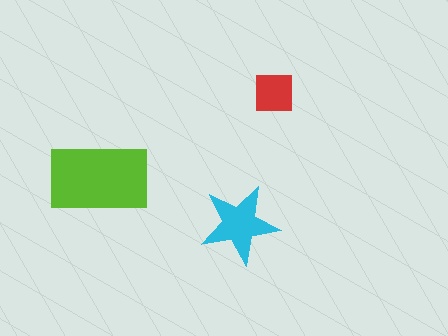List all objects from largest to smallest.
The lime rectangle, the cyan star, the red square.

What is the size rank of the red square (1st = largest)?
3rd.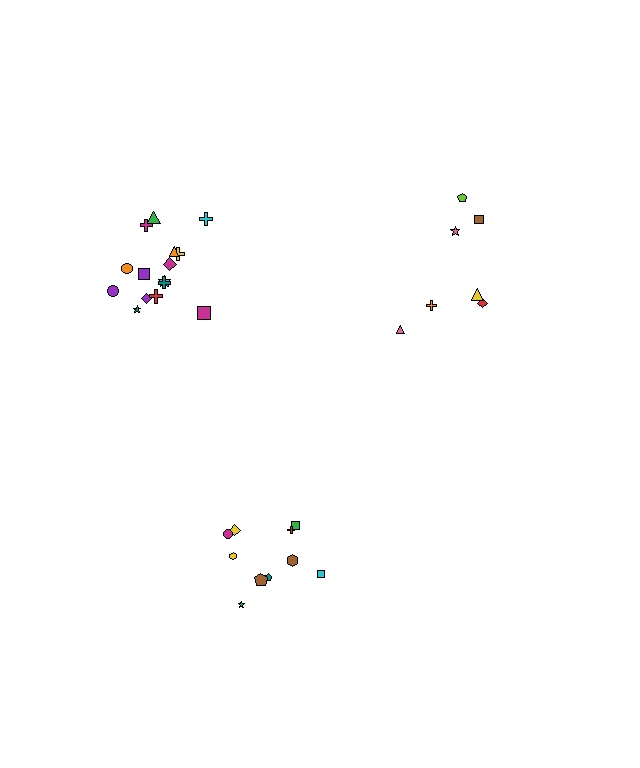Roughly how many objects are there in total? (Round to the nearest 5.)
Roughly 30 objects in total.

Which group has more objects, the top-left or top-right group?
The top-left group.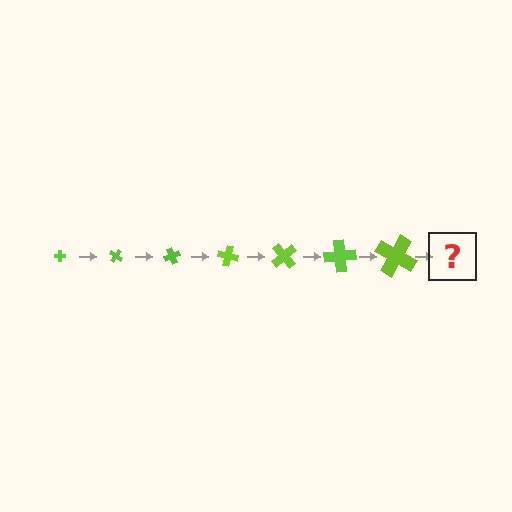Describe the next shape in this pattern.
It should be a cross, larger than the previous one and rotated 245 degrees from the start.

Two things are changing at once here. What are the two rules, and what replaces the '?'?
The two rules are that the cross grows larger each step and it rotates 35 degrees each step. The '?' should be a cross, larger than the previous one and rotated 245 degrees from the start.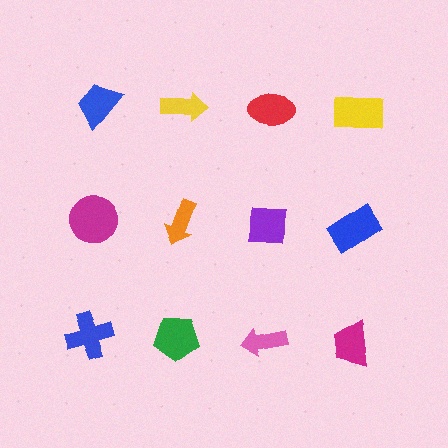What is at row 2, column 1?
A magenta circle.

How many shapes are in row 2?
4 shapes.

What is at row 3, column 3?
A pink arrow.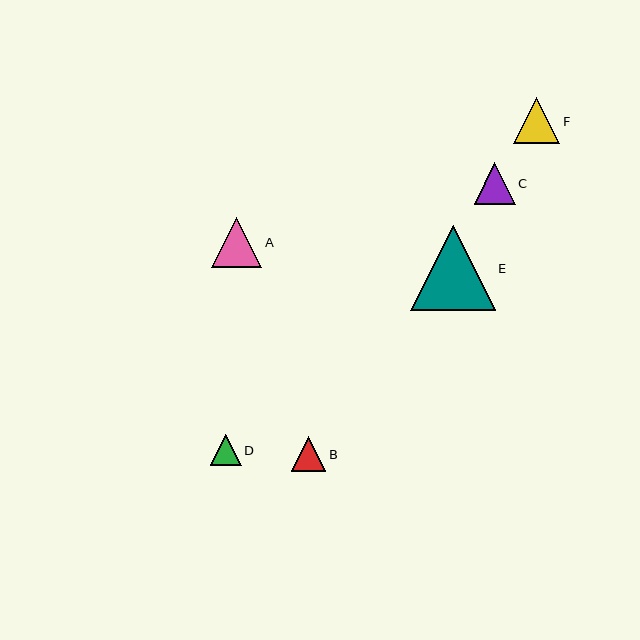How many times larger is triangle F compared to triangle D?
Triangle F is approximately 1.5 times the size of triangle D.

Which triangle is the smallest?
Triangle D is the smallest with a size of approximately 31 pixels.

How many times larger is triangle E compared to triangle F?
Triangle E is approximately 1.8 times the size of triangle F.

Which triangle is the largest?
Triangle E is the largest with a size of approximately 85 pixels.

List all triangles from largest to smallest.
From largest to smallest: E, A, F, C, B, D.